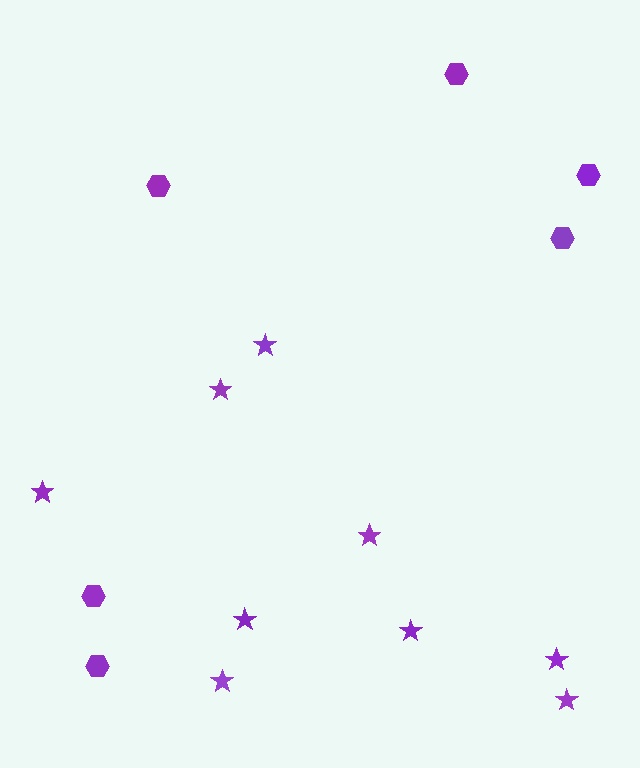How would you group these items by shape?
There are 2 groups: one group of stars (9) and one group of hexagons (6).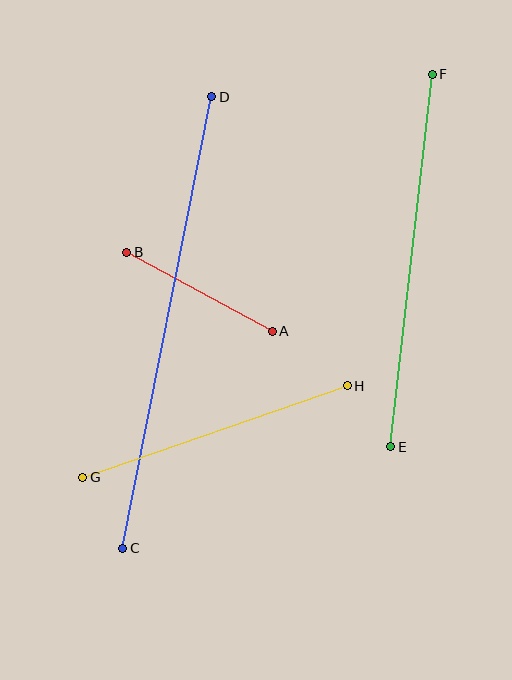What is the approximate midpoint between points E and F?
The midpoint is at approximately (412, 260) pixels.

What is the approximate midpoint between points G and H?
The midpoint is at approximately (215, 431) pixels.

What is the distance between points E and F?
The distance is approximately 375 pixels.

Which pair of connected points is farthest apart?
Points C and D are farthest apart.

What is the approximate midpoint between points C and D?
The midpoint is at approximately (167, 322) pixels.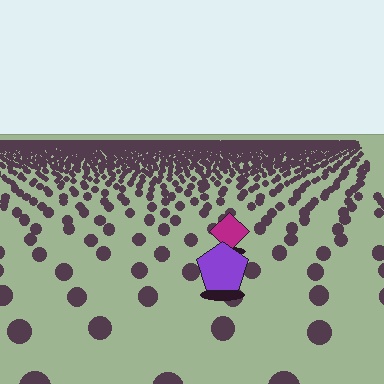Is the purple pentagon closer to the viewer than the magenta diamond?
Yes. The purple pentagon is closer — you can tell from the texture gradient: the ground texture is coarser near it.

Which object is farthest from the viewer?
The magenta diamond is farthest from the viewer. It appears smaller and the ground texture around it is denser.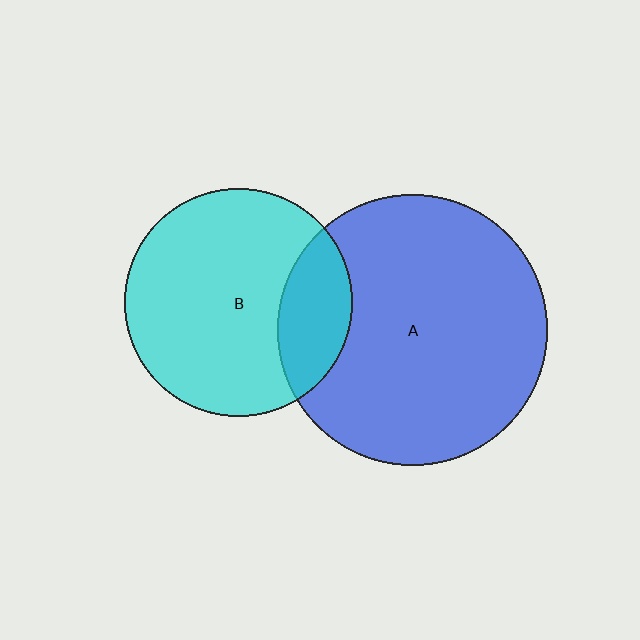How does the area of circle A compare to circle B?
Approximately 1.4 times.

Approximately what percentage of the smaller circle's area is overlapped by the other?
Approximately 20%.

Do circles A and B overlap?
Yes.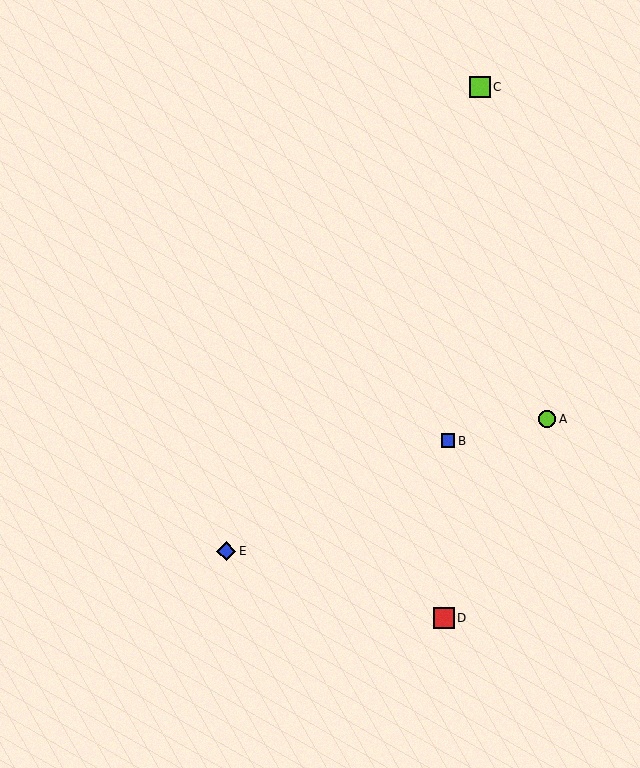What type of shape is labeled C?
Shape C is a lime square.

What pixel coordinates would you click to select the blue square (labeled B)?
Click at (448, 441) to select the blue square B.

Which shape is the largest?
The lime square (labeled C) is the largest.